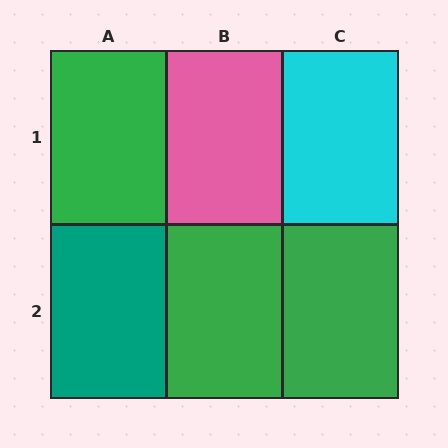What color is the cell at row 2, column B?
Green.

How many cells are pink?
1 cell is pink.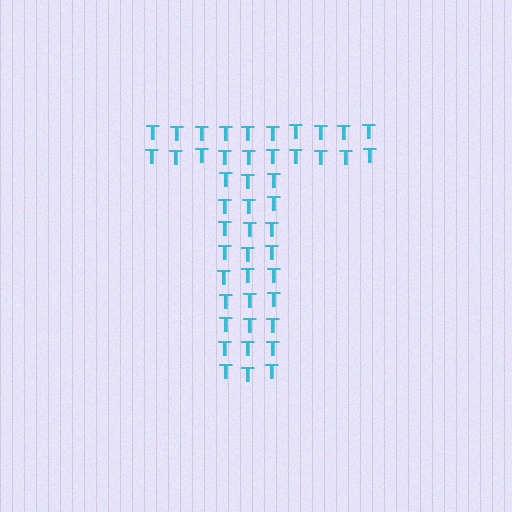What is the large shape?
The large shape is the letter T.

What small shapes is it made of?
It is made of small letter T's.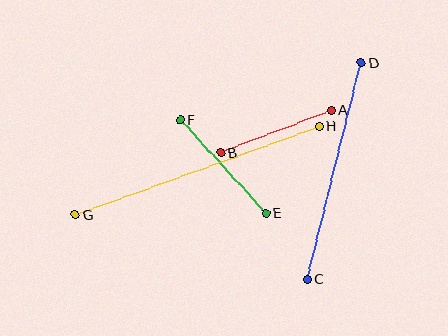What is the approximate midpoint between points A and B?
The midpoint is at approximately (276, 132) pixels.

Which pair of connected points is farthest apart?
Points G and H are farthest apart.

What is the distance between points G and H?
The distance is approximately 259 pixels.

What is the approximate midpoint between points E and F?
The midpoint is at approximately (223, 167) pixels.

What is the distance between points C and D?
The distance is approximately 223 pixels.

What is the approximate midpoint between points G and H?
The midpoint is at approximately (197, 171) pixels.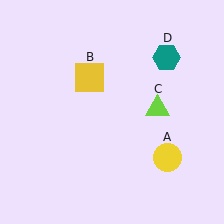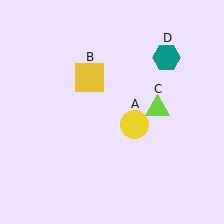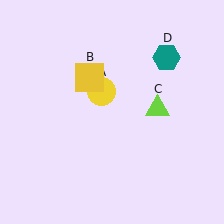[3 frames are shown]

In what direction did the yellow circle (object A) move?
The yellow circle (object A) moved up and to the left.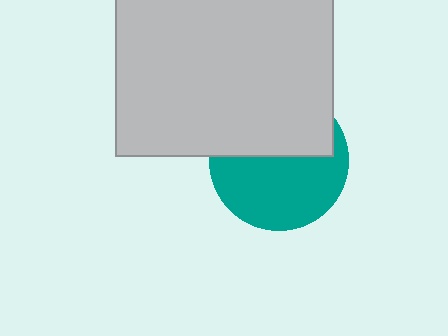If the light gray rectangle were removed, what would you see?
You would see the complete teal circle.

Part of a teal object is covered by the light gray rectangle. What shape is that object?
It is a circle.